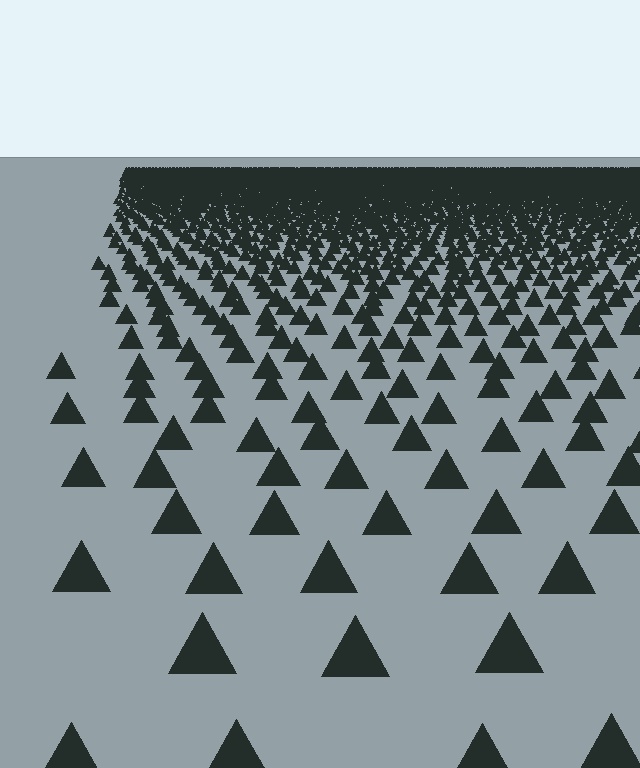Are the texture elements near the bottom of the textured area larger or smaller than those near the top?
Larger. Near the bottom, elements are closer to the viewer and appear at a bigger on-screen size.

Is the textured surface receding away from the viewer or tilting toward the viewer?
The surface is receding away from the viewer. Texture elements get smaller and denser toward the top.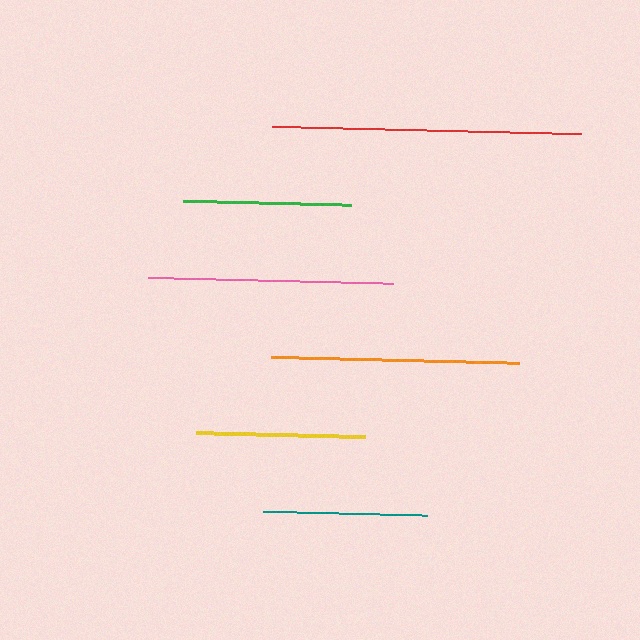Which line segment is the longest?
The red line is the longest at approximately 309 pixels.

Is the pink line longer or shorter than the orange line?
The orange line is longer than the pink line.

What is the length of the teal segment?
The teal segment is approximately 164 pixels long.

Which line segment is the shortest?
The teal line is the shortest at approximately 164 pixels.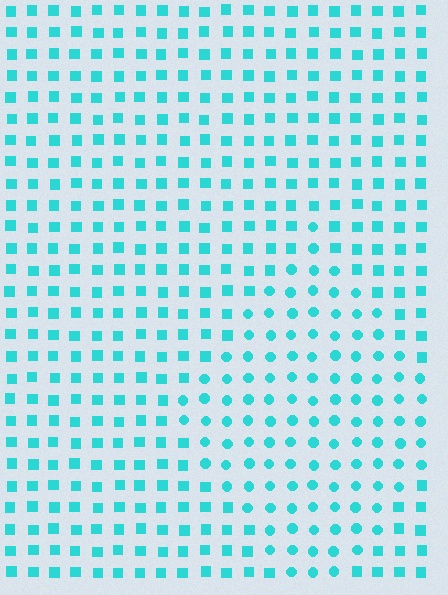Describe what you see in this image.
The image is filled with small cyan elements arranged in a uniform grid. A diamond-shaped region contains circles, while the surrounding area contains squares. The boundary is defined purely by the change in element shape.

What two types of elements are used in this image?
The image uses circles inside the diamond region and squares outside it.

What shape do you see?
I see a diamond.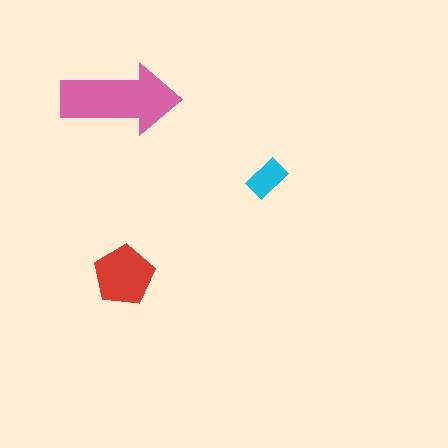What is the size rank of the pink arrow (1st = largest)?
1st.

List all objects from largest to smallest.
The pink arrow, the red pentagon, the cyan rectangle.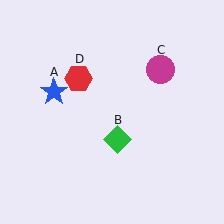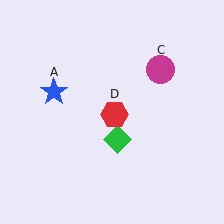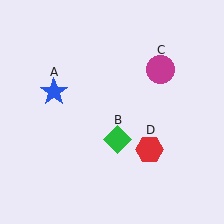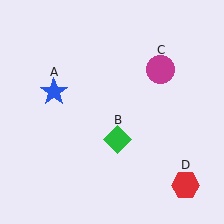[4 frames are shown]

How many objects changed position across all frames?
1 object changed position: red hexagon (object D).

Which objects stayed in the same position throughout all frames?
Blue star (object A) and green diamond (object B) and magenta circle (object C) remained stationary.